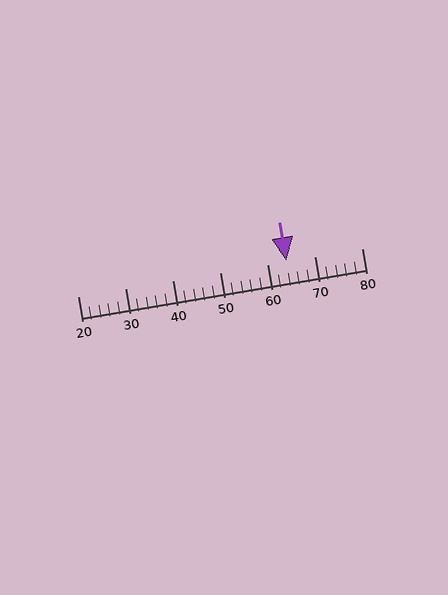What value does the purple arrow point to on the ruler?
The purple arrow points to approximately 64.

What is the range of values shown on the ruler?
The ruler shows values from 20 to 80.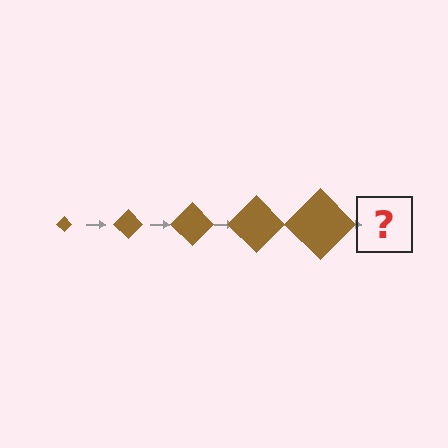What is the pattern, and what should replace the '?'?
The pattern is that the diamond gets progressively larger each step. The '?' should be a brown diamond, larger than the previous one.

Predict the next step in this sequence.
The next step is a brown diamond, larger than the previous one.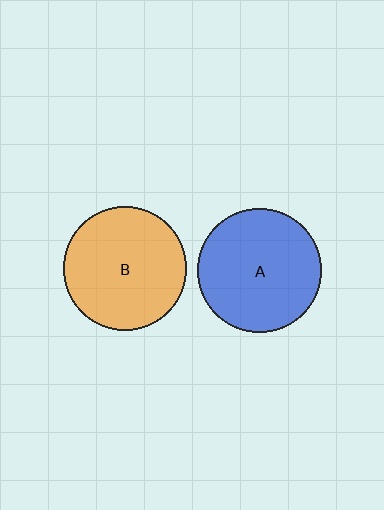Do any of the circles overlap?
No, none of the circles overlap.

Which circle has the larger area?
Circle A (blue).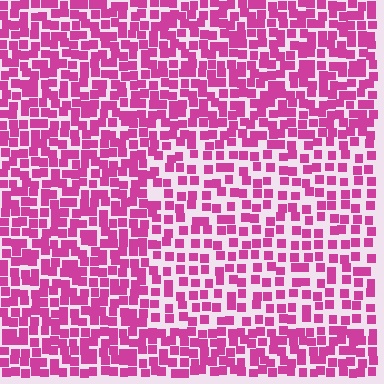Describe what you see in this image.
The image contains small magenta elements arranged at two different densities. A rectangle-shaped region is visible where the elements are less densely packed than the surrounding area.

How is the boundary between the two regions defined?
The boundary is defined by a change in element density (approximately 1.6x ratio). All elements are the same color, size, and shape.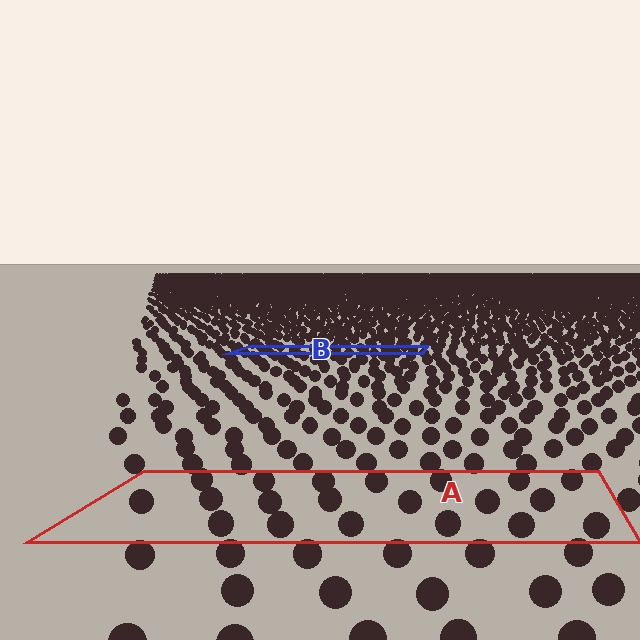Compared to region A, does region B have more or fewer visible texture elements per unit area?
Region B has more texture elements per unit area — they are packed more densely because it is farther away.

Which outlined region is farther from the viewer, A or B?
Region B is farther from the viewer — the texture elements inside it appear smaller and more densely packed.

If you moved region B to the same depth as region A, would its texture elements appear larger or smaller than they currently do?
They would appear larger. At a closer depth, the same texture elements are projected at a bigger on-screen size.